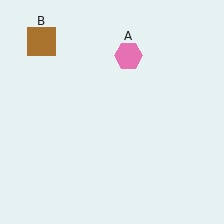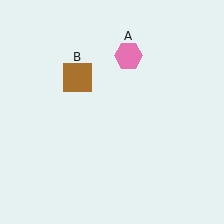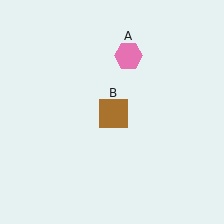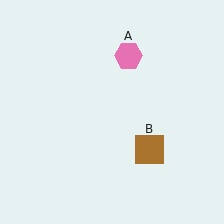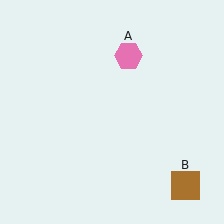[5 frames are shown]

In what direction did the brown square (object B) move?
The brown square (object B) moved down and to the right.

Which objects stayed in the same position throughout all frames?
Pink hexagon (object A) remained stationary.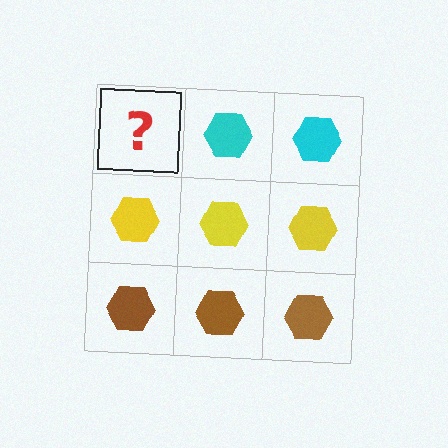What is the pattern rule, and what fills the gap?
The rule is that each row has a consistent color. The gap should be filled with a cyan hexagon.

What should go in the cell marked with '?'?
The missing cell should contain a cyan hexagon.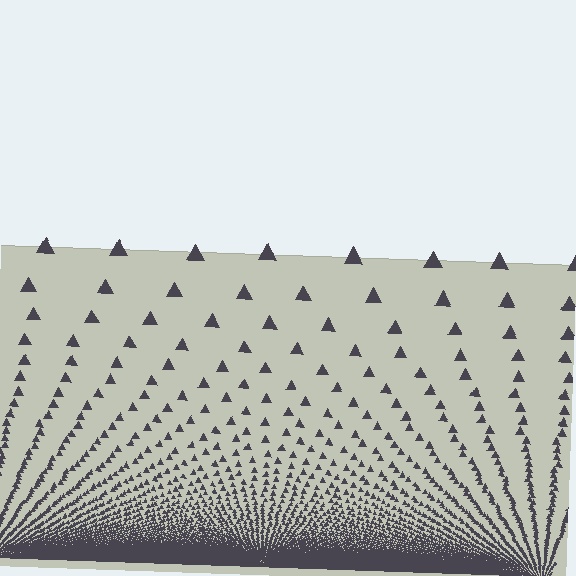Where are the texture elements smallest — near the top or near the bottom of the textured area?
Near the bottom.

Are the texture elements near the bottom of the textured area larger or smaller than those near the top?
Smaller. The gradient is inverted — elements near the bottom are smaller and denser.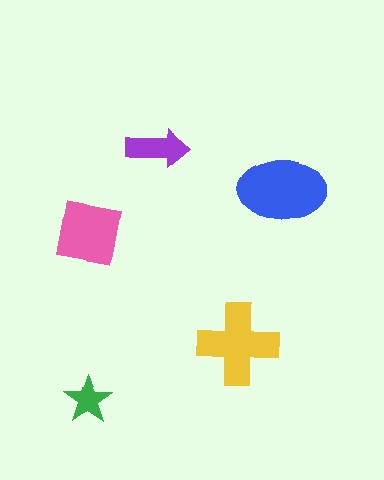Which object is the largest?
The blue ellipse.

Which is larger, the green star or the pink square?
The pink square.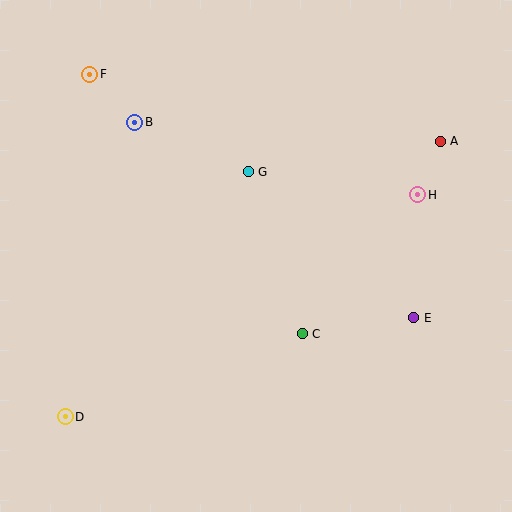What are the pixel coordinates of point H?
Point H is at (418, 195).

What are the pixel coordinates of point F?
Point F is at (90, 74).